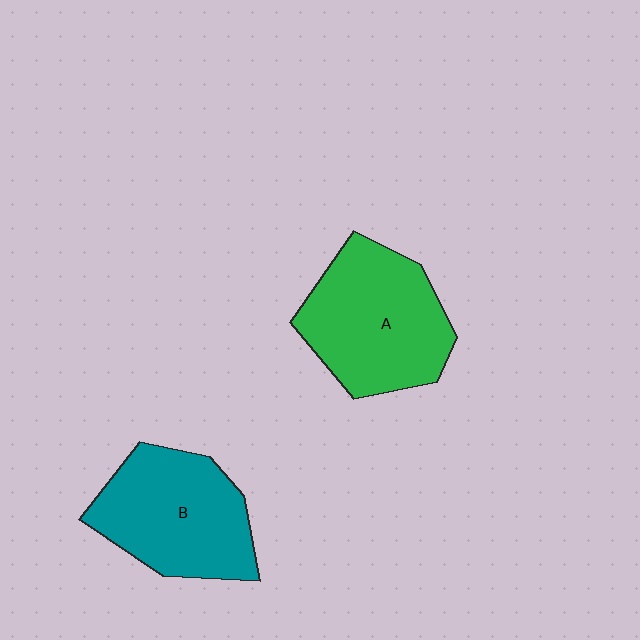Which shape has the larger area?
Shape A (green).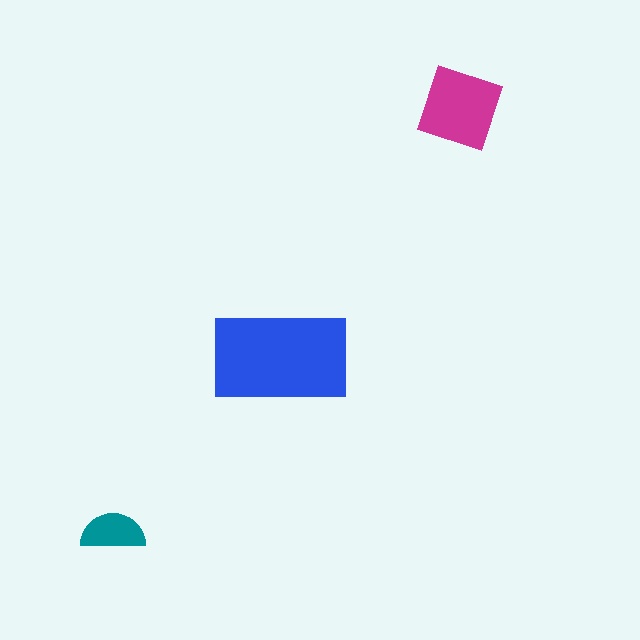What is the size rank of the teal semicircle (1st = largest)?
3rd.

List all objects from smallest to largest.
The teal semicircle, the magenta square, the blue rectangle.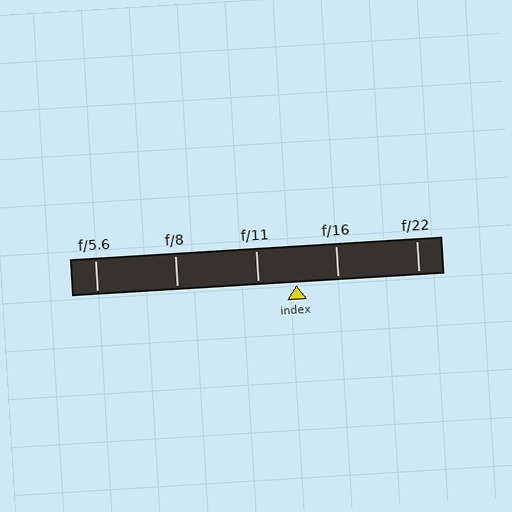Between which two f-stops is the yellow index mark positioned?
The index mark is between f/11 and f/16.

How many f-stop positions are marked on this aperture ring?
There are 5 f-stop positions marked.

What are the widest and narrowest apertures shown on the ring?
The widest aperture shown is f/5.6 and the narrowest is f/22.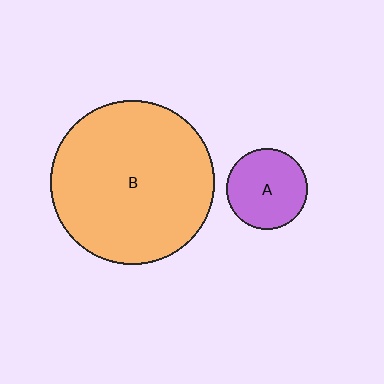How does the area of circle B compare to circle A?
Approximately 4.1 times.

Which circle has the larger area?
Circle B (orange).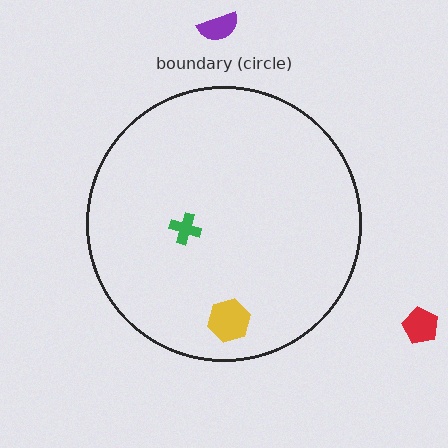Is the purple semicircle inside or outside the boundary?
Outside.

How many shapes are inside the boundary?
2 inside, 2 outside.